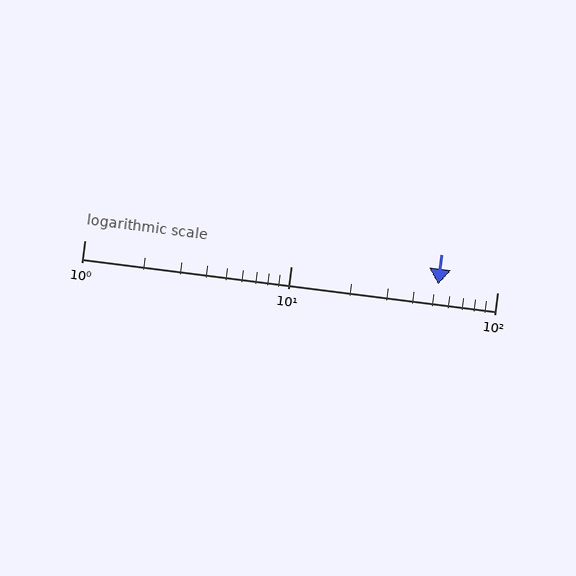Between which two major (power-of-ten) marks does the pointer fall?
The pointer is between 10 and 100.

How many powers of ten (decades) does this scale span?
The scale spans 2 decades, from 1 to 100.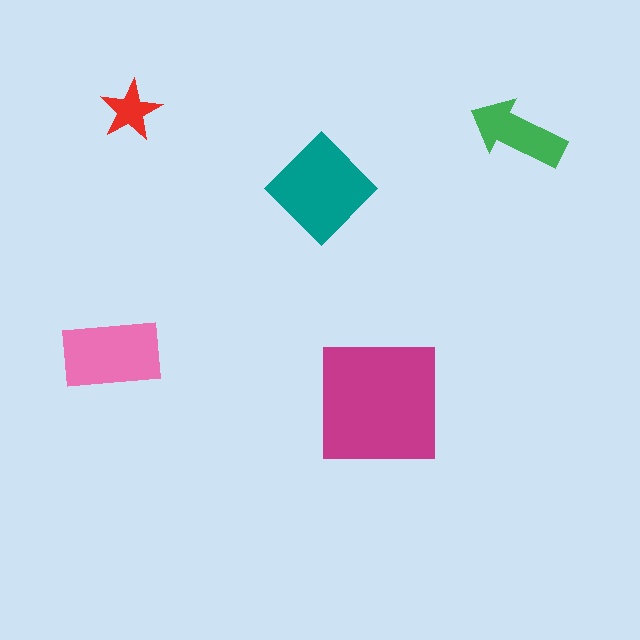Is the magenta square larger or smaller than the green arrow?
Larger.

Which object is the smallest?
The red star.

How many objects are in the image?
There are 5 objects in the image.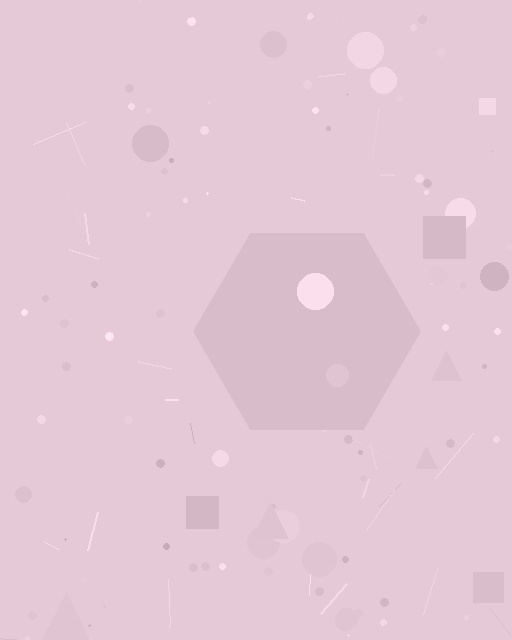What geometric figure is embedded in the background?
A hexagon is embedded in the background.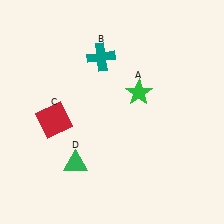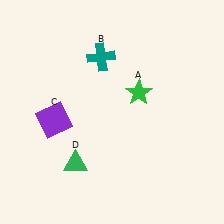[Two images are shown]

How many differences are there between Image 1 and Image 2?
There is 1 difference between the two images.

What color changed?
The square (C) changed from red in Image 1 to purple in Image 2.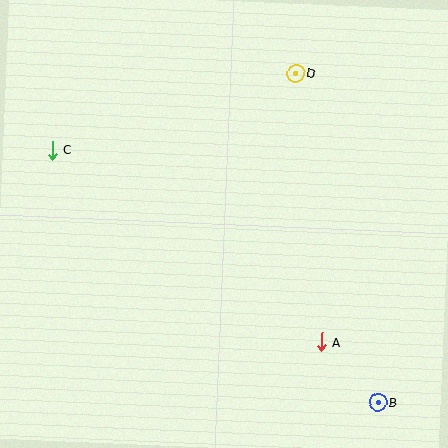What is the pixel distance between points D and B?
The distance between D and B is 339 pixels.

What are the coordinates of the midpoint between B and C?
The midpoint between B and C is at (215, 276).